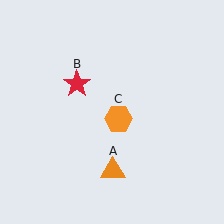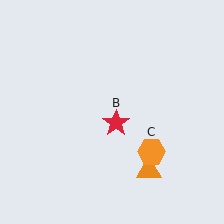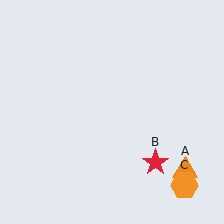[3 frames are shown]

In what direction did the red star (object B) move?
The red star (object B) moved down and to the right.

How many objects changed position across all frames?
3 objects changed position: orange triangle (object A), red star (object B), orange hexagon (object C).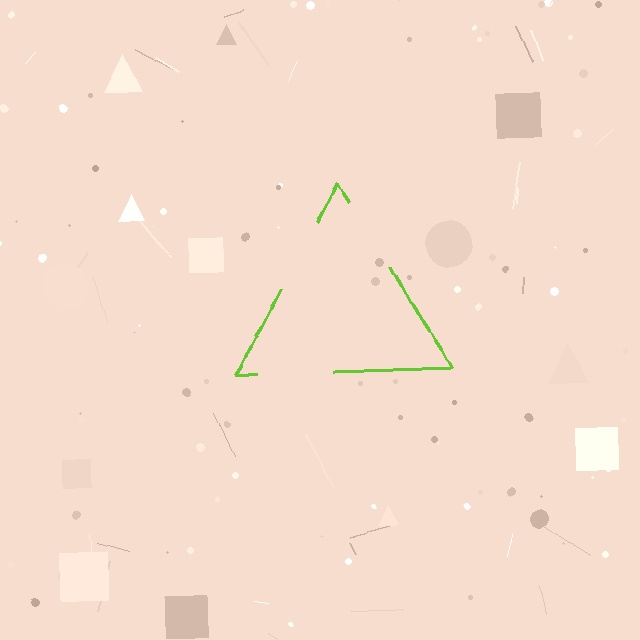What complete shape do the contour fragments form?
The contour fragments form a triangle.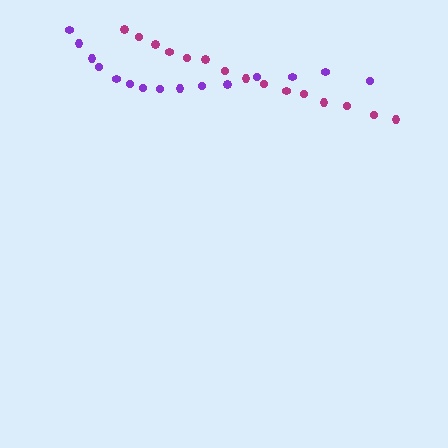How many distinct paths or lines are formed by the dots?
There are 2 distinct paths.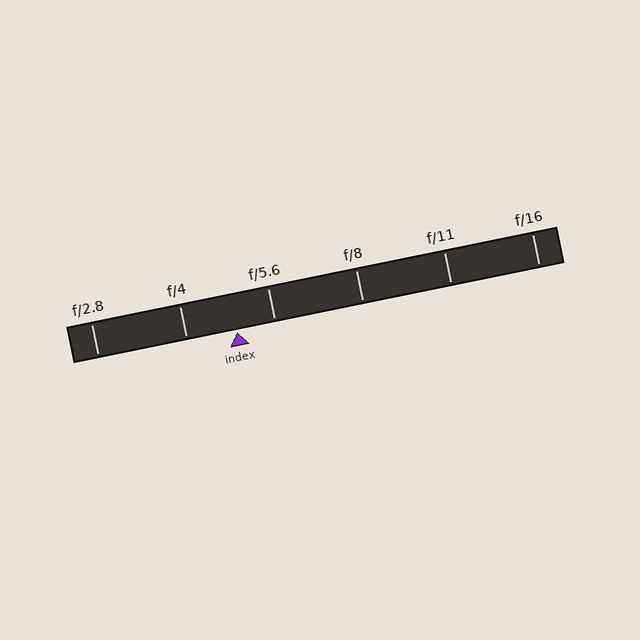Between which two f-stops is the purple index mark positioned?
The index mark is between f/4 and f/5.6.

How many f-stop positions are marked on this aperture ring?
There are 6 f-stop positions marked.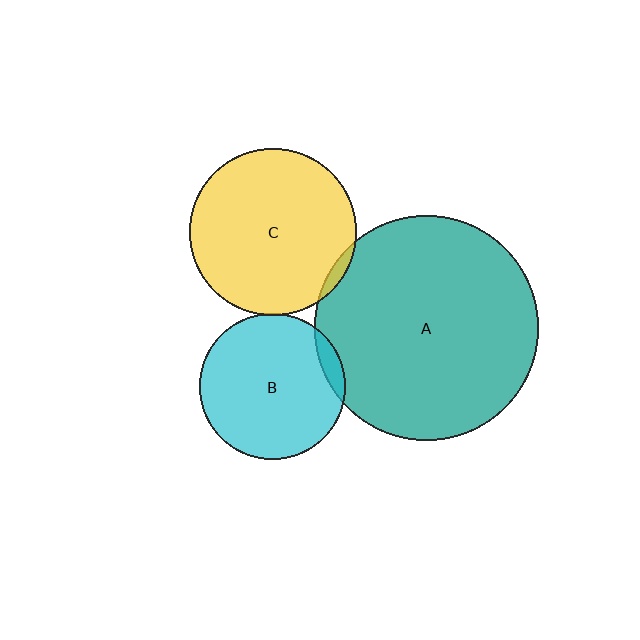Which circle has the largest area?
Circle A (teal).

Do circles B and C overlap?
Yes.